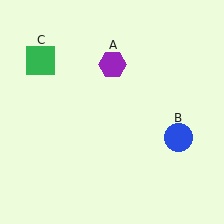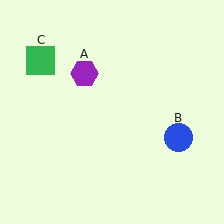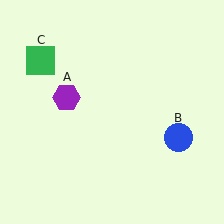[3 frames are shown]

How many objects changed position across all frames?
1 object changed position: purple hexagon (object A).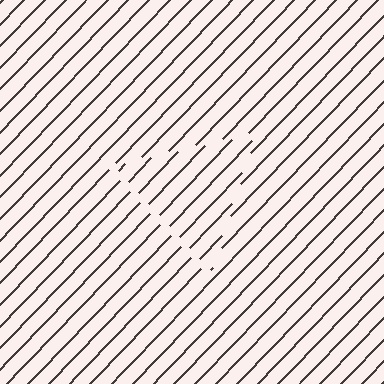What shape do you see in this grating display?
An illusory triangle. The interior of the shape contains the same grating, shifted by half a period — the contour is defined by the phase discontinuity where line-ends from the inner and outer gratings abut.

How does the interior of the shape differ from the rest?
The interior of the shape contains the same grating, shifted by half a period — the contour is defined by the phase discontinuity where line-ends from the inner and outer gratings abut.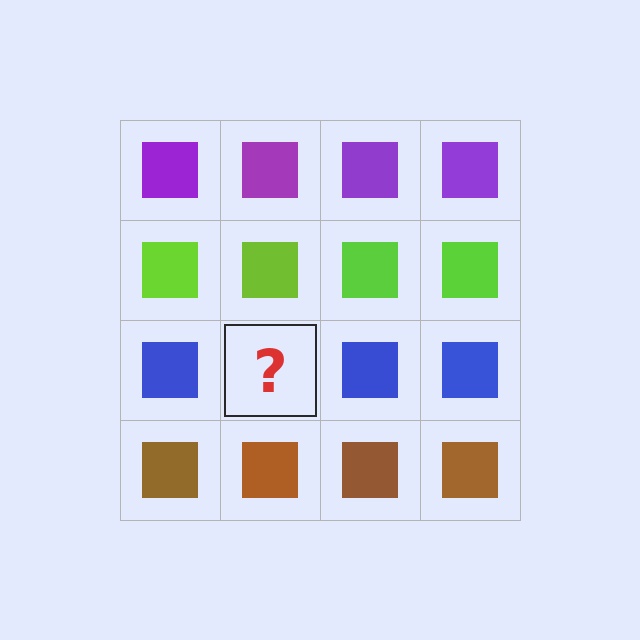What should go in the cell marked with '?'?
The missing cell should contain a blue square.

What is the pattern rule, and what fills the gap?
The rule is that each row has a consistent color. The gap should be filled with a blue square.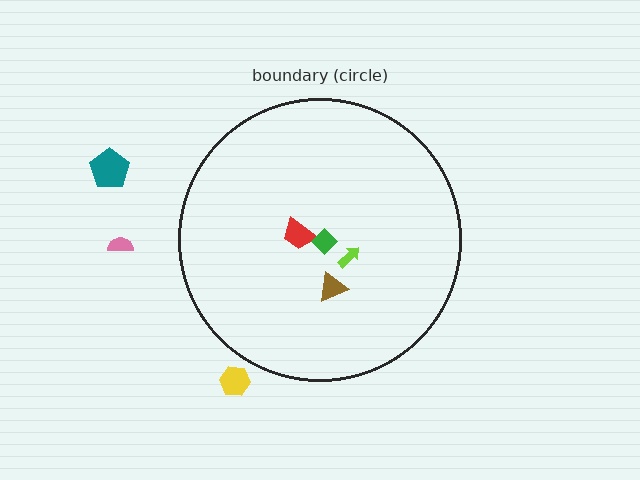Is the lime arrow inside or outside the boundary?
Inside.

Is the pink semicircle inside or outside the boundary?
Outside.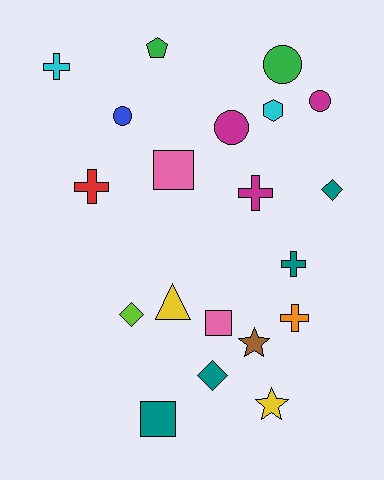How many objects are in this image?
There are 20 objects.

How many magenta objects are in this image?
There are 3 magenta objects.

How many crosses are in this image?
There are 5 crosses.